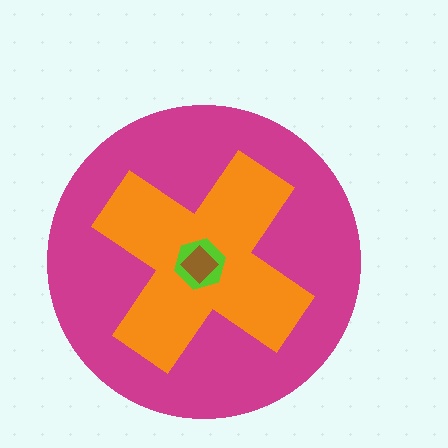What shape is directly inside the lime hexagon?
The brown diamond.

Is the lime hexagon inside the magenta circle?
Yes.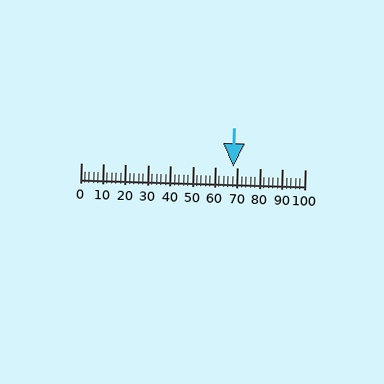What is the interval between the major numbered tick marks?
The major tick marks are spaced 10 units apart.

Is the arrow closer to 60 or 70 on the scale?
The arrow is closer to 70.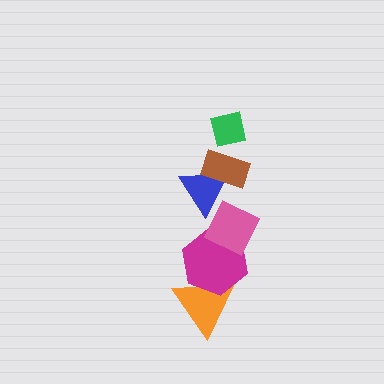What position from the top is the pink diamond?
The pink diamond is 4th from the top.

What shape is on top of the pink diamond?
The blue triangle is on top of the pink diamond.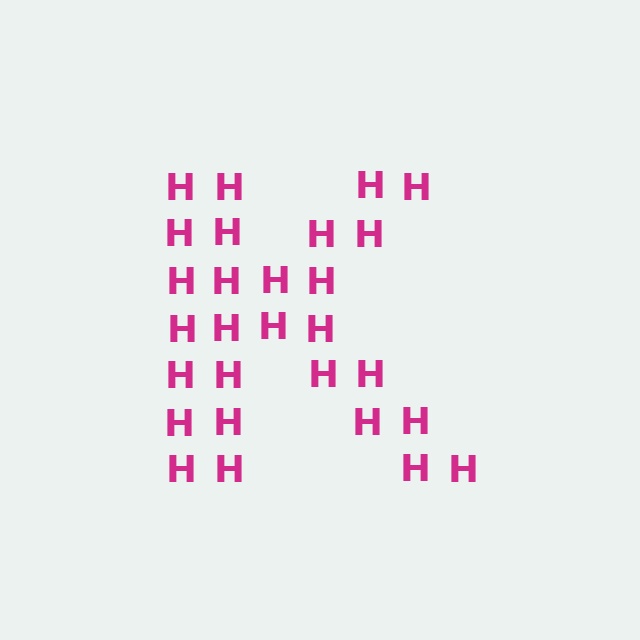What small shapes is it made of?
It is made of small letter H's.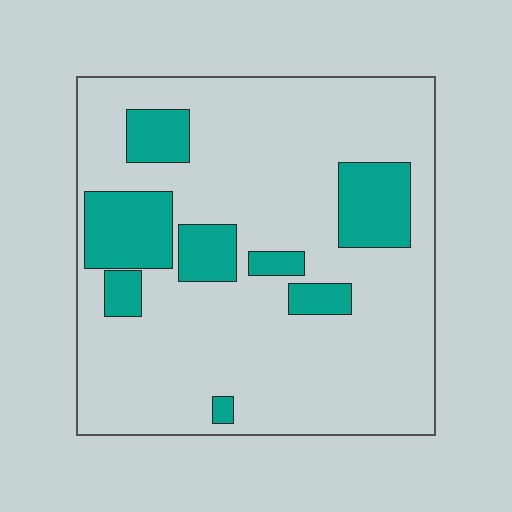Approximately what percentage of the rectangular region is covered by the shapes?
Approximately 20%.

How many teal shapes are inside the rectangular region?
8.